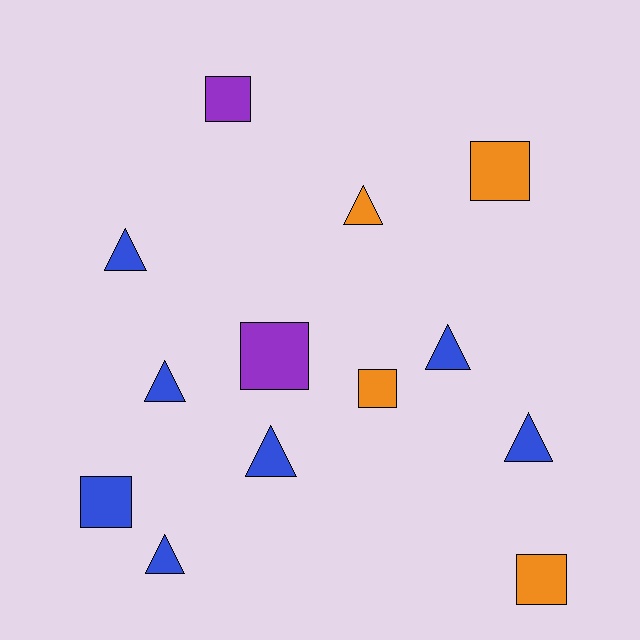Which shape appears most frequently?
Triangle, with 7 objects.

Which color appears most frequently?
Blue, with 7 objects.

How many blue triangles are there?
There are 6 blue triangles.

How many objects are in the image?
There are 13 objects.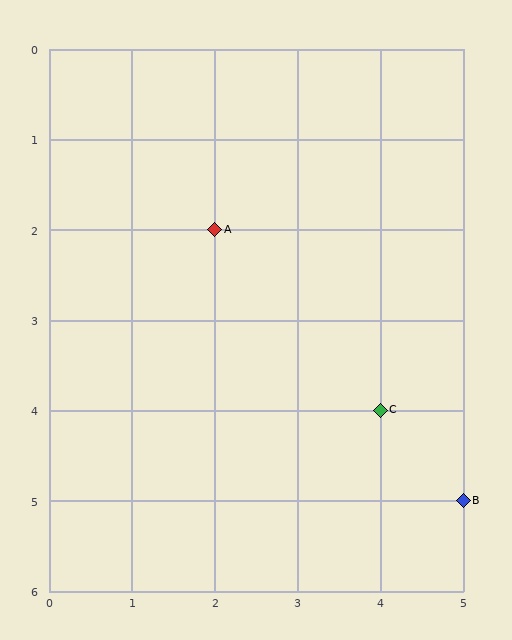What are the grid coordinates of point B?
Point B is at grid coordinates (5, 5).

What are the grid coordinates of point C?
Point C is at grid coordinates (4, 4).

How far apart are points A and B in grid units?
Points A and B are 3 columns and 3 rows apart (about 4.2 grid units diagonally).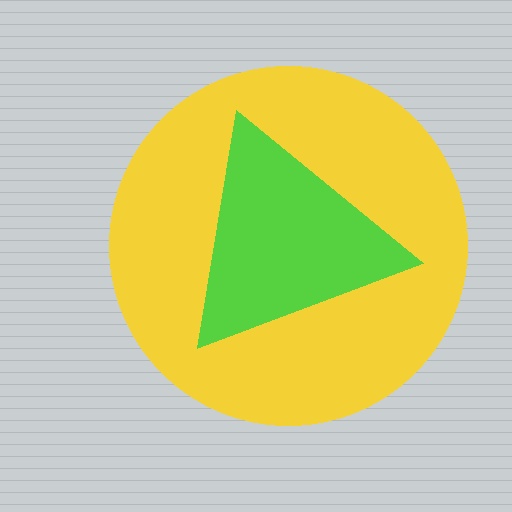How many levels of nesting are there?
2.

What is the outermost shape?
The yellow circle.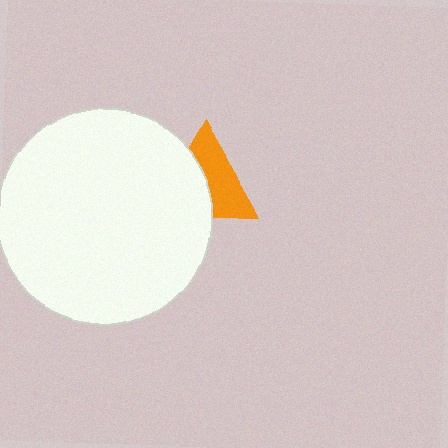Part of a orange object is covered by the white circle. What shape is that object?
It is a triangle.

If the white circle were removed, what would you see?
You would see the complete orange triangle.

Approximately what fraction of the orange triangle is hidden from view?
Roughly 47% of the orange triangle is hidden behind the white circle.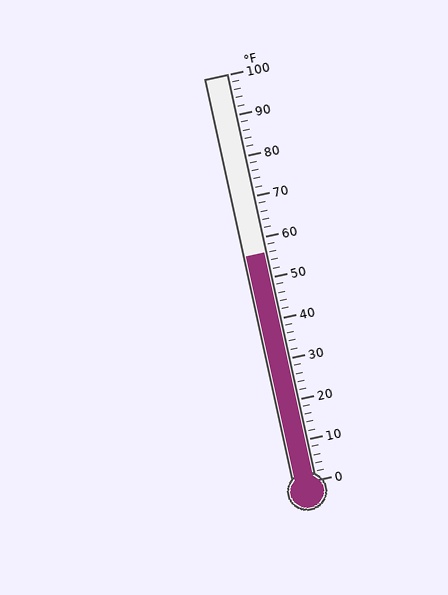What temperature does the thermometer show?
The thermometer shows approximately 56°F.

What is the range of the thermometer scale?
The thermometer scale ranges from 0°F to 100°F.